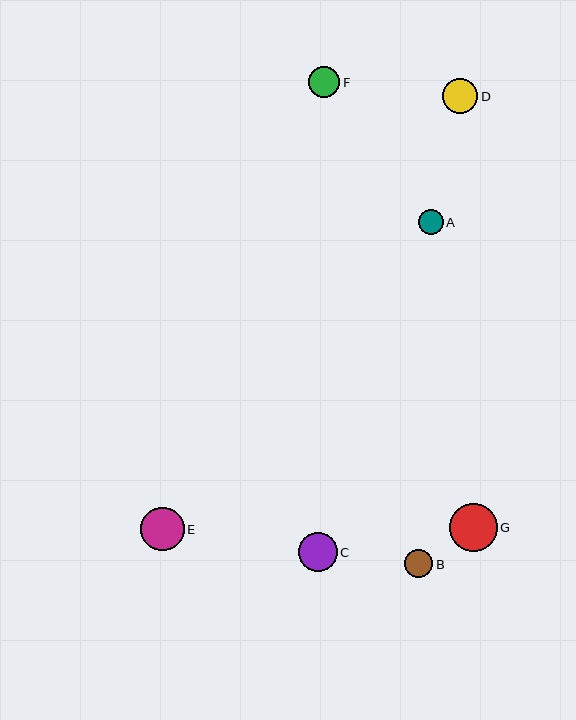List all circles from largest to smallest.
From largest to smallest: G, E, C, D, F, B, A.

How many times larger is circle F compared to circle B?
Circle F is approximately 1.1 times the size of circle B.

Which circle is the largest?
Circle G is the largest with a size of approximately 48 pixels.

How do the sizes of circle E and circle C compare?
Circle E and circle C are approximately the same size.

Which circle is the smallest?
Circle A is the smallest with a size of approximately 25 pixels.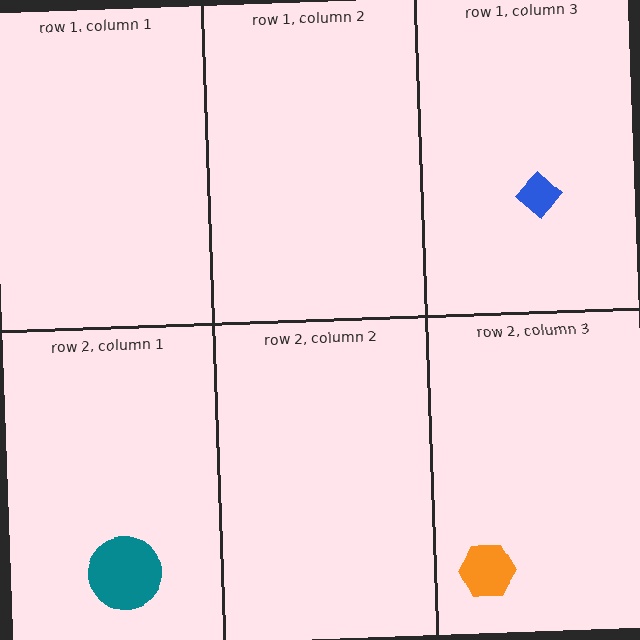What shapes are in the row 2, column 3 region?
The orange hexagon.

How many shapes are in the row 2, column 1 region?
1.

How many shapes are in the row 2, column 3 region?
1.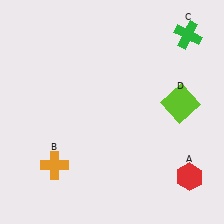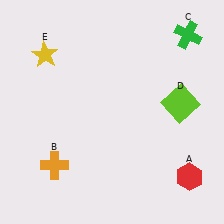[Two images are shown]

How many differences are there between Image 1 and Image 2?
There is 1 difference between the two images.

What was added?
A yellow star (E) was added in Image 2.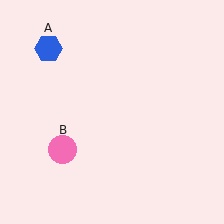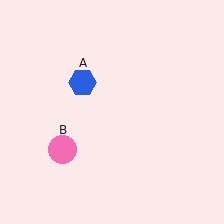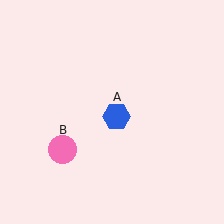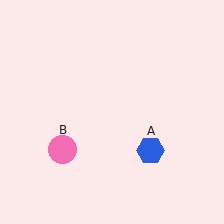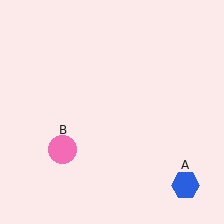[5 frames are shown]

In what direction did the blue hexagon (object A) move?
The blue hexagon (object A) moved down and to the right.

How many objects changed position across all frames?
1 object changed position: blue hexagon (object A).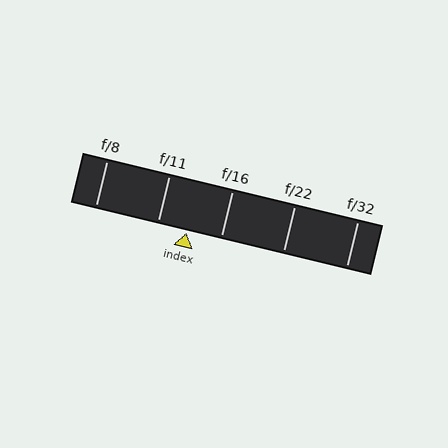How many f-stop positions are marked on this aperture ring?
There are 5 f-stop positions marked.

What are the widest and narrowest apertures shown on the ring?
The widest aperture shown is f/8 and the narrowest is f/32.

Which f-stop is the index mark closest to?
The index mark is closest to f/11.